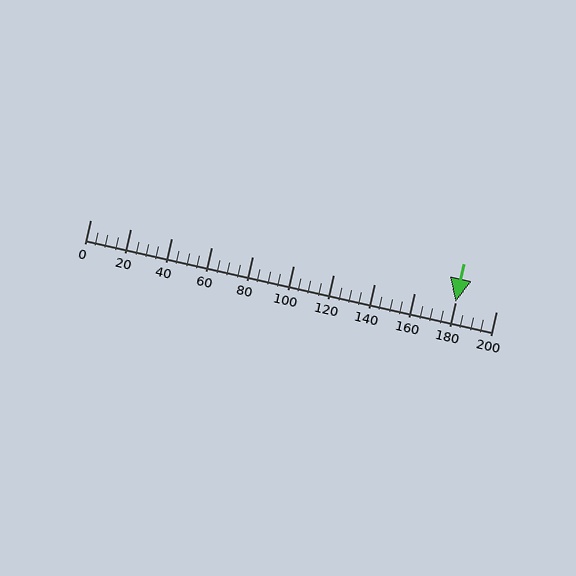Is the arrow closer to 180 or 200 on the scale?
The arrow is closer to 180.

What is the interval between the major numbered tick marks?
The major tick marks are spaced 20 units apart.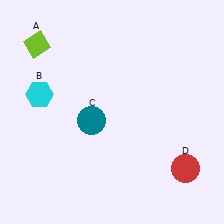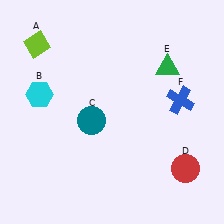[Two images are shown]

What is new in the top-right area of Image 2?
A blue cross (F) was added in the top-right area of Image 2.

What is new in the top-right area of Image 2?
A green triangle (E) was added in the top-right area of Image 2.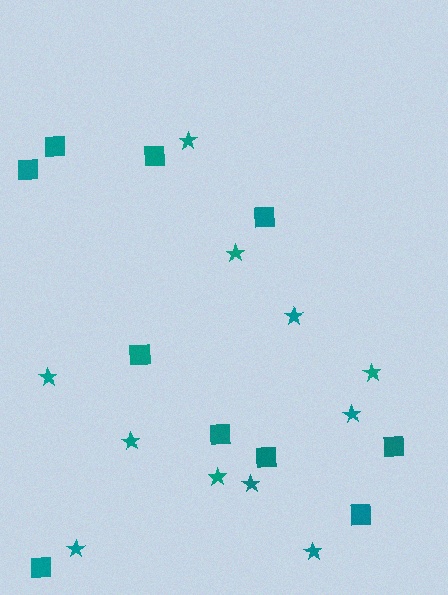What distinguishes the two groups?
There are 2 groups: one group of squares (10) and one group of stars (11).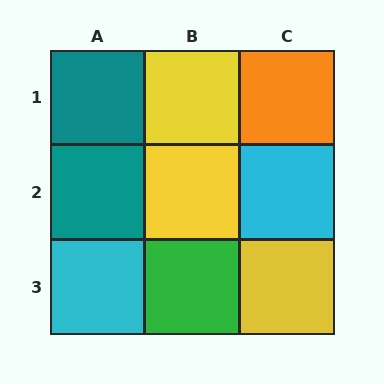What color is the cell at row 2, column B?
Yellow.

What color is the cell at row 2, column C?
Cyan.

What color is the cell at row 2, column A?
Teal.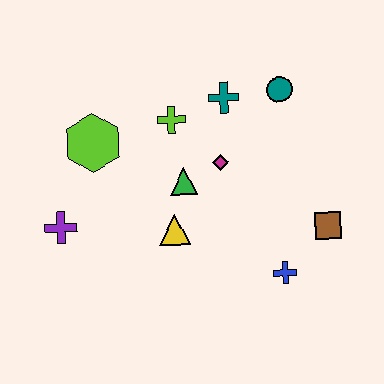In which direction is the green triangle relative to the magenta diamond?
The green triangle is to the left of the magenta diamond.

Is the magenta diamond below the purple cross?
No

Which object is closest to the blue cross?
The brown square is closest to the blue cross.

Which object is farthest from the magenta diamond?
The purple cross is farthest from the magenta diamond.